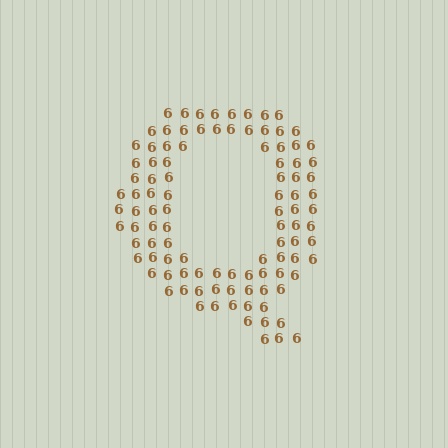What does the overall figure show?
The overall figure shows the letter Q.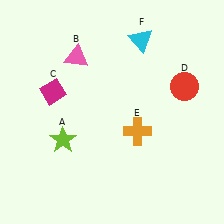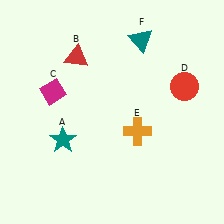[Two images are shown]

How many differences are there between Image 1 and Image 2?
There are 3 differences between the two images.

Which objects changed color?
A changed from lime to teal. B changed from pink to red. F changed from cyan to teal.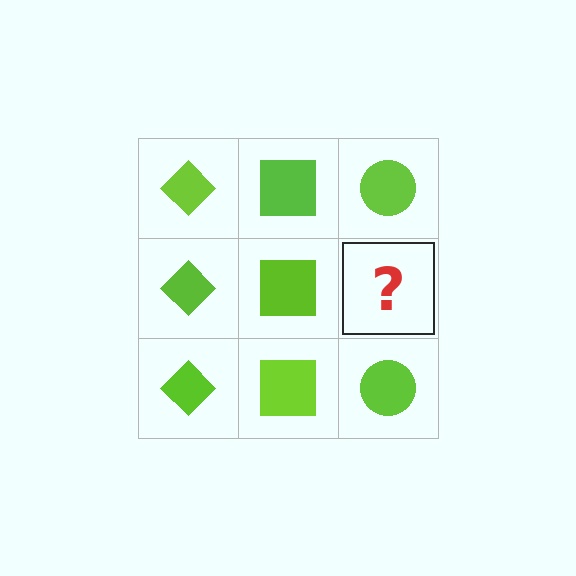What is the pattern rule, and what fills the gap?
The rule is that each column has a consistent shape. The gap should be filled with a lime circle.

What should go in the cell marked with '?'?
The missing cell should contain a lime circle.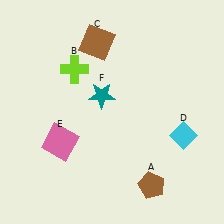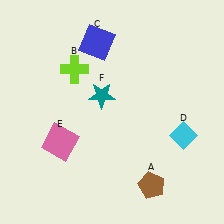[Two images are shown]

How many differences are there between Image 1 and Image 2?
There is 1 difference between the two images.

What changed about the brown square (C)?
In Image 1, C is brown. In Image 2, it changed to blue.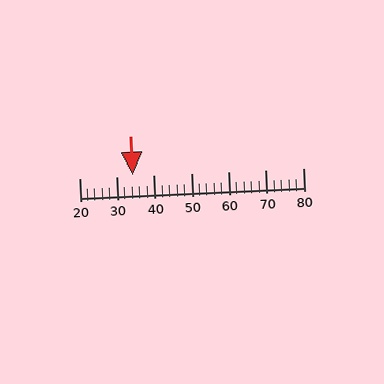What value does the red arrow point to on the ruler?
The red arrow points to approximately 34.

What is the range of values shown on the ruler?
The ruler shows values from 20 to 80.